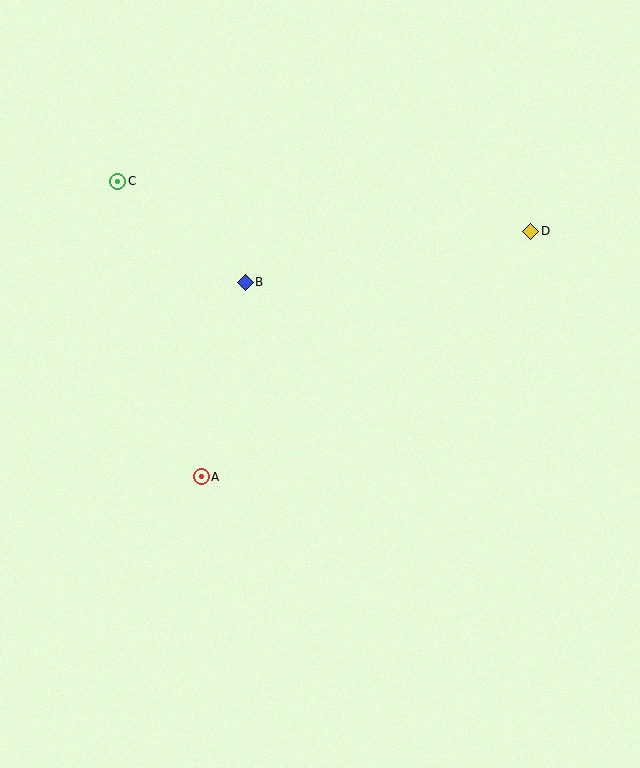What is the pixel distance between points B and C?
The distance between B and C is 163 pixels.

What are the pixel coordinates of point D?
Point D is at (531, 231).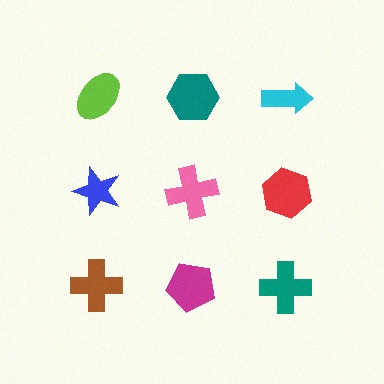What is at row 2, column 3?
A red hexagon.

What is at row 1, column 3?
A cyan arrow.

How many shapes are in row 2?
3 shapes.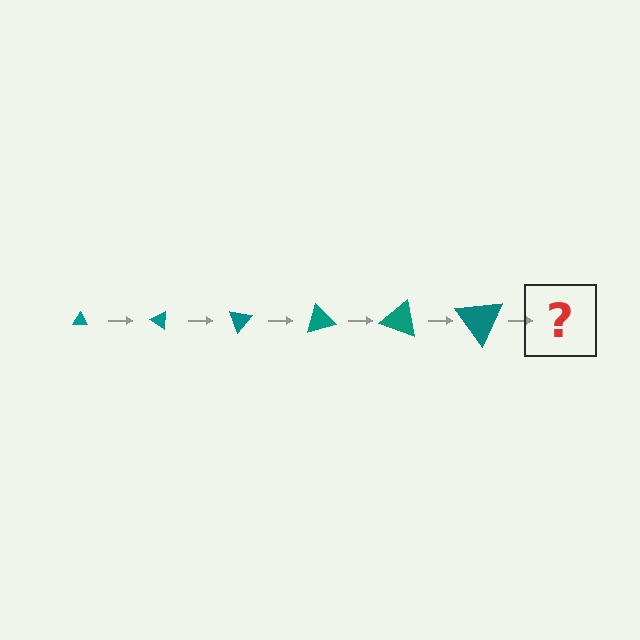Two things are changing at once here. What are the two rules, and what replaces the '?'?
The two rules are that the triangle grows larger each step and it rotates 35 degrees each step. The '?' should be a triangle, larger than the previous one and rotated 210 degrees from the start.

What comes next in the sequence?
The next element should be a triangle, larger than the previous one and rotated 210 degrees from the start.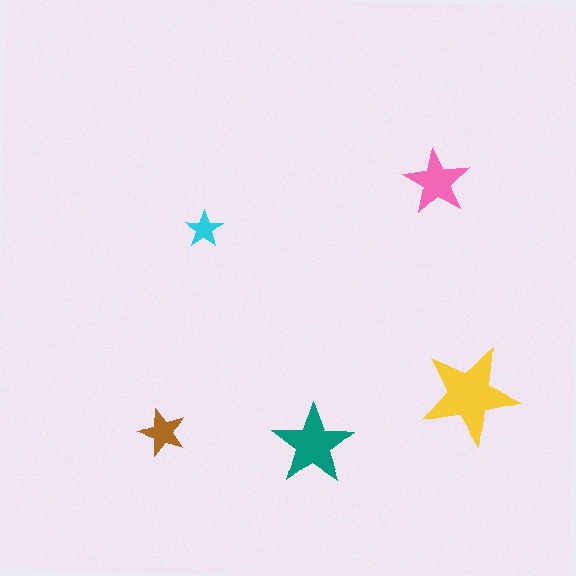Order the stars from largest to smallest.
the yellow one, the teal one, the pink one, the brown one, the cyan one.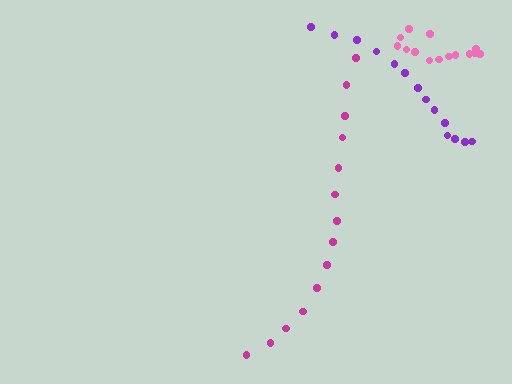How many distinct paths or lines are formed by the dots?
There are 3 distinct paths.